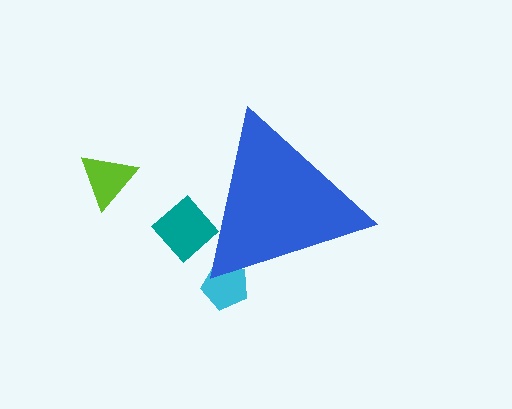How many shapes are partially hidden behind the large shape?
2 shapes are partially hidden.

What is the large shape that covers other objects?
A blue triangle.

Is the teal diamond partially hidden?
Yes, the teal diamond is partially hidden behind the blue triangle.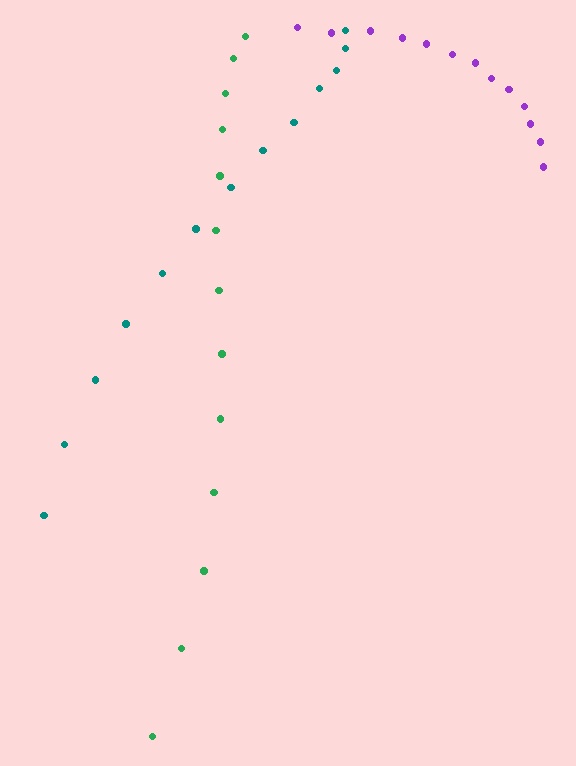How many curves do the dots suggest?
There are 3 distinct paths.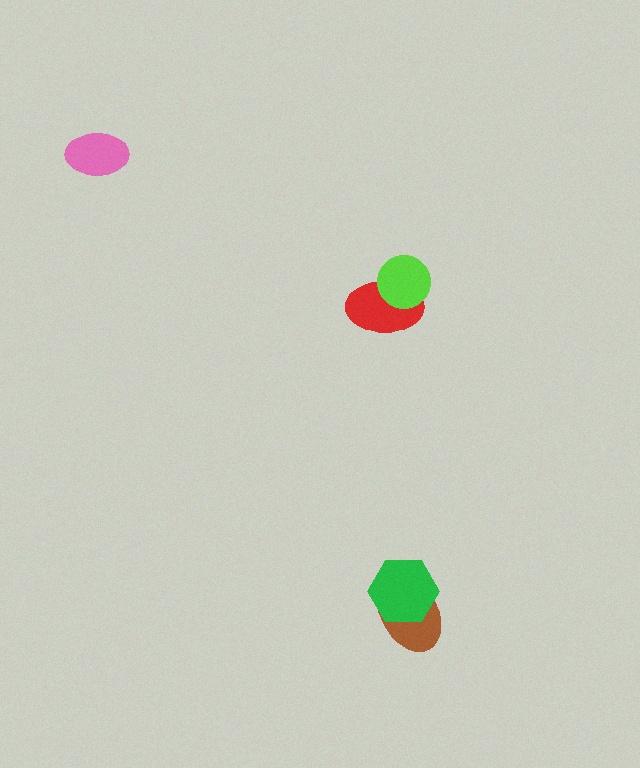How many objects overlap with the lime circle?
1 object overlaps with the lime circle.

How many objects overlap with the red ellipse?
1 object overlaps with the red ellipse.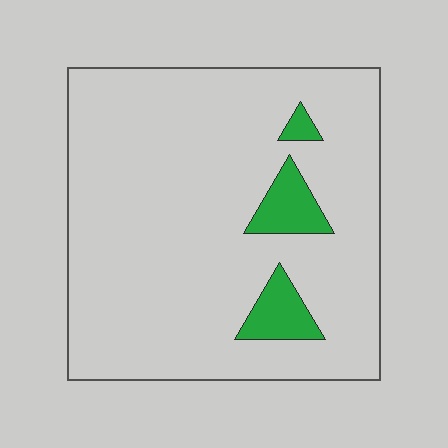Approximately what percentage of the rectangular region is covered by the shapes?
Approximately 10%.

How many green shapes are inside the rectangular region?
3.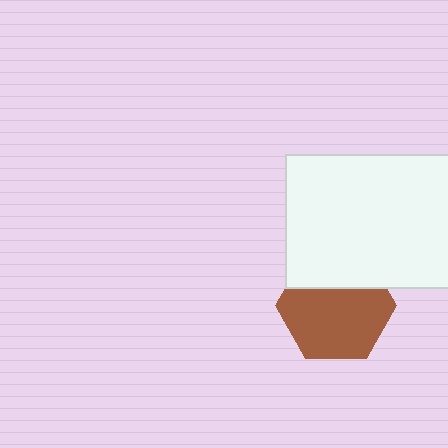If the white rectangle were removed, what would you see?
You would see the complete brown hexagon.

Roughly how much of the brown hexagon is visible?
Most of it is visible (roughly 69%).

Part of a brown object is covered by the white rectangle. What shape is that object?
It is a hexagon.